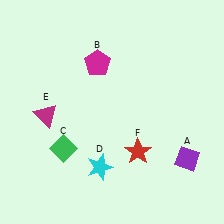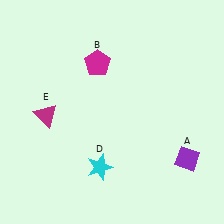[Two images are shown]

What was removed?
The green diamond (C), the red star (F) were removed in Image 2.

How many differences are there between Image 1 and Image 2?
There are 2 differences between the two images.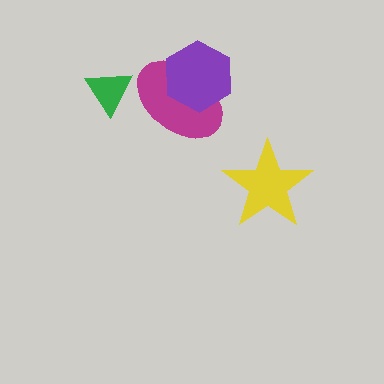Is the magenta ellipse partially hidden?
Yes, it is partially covered by another shape.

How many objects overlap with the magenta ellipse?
1 object overlaps with the magenta ellipse.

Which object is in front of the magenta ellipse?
The purple hexagon is in front of the magenta ellipse.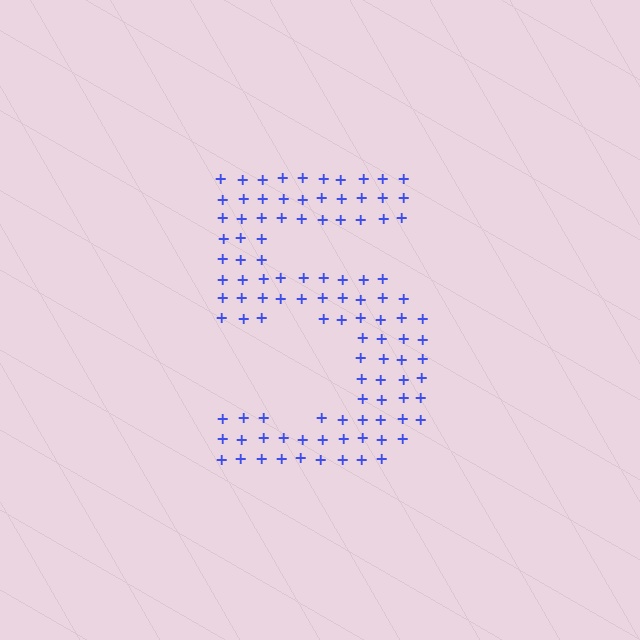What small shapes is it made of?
It is made of small plus signs.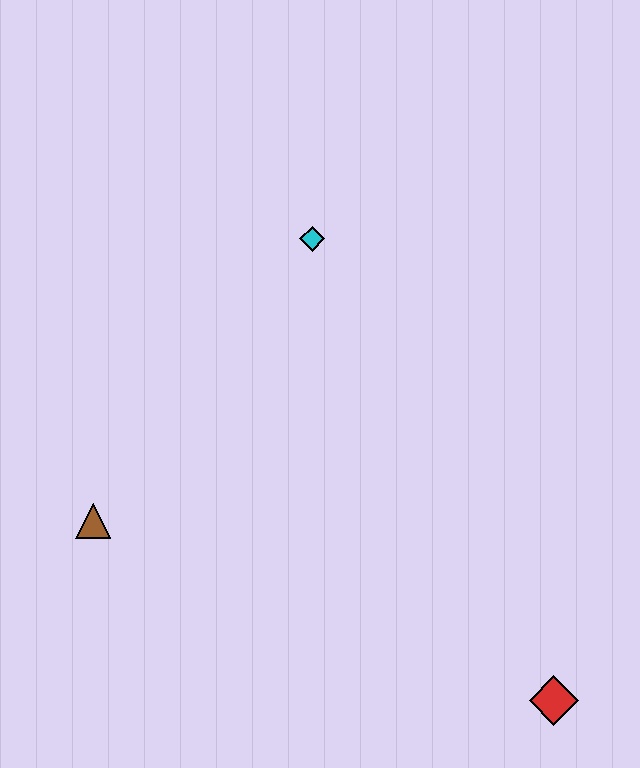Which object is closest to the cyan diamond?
The brown triangle is closest to the cyan diamond.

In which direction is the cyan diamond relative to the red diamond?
The cyan diamond is above the red diamond.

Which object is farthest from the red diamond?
The cyan diamond is farthest from the red diamond.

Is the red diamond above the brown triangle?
No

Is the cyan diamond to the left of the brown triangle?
No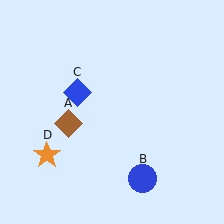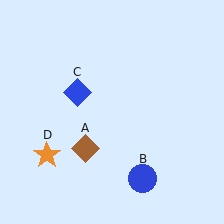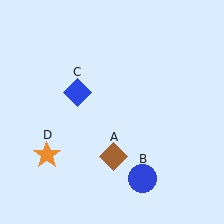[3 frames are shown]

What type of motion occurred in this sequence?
The brown diamond (object A) rotated counterclockwise around the center of the scene.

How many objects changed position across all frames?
1 object changed position: brown diamond (object A).